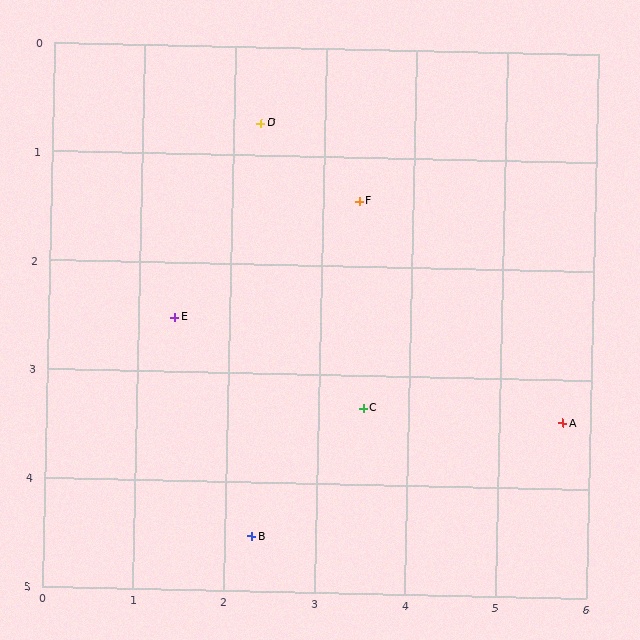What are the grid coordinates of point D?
Point D is at approximately (2.3, 0.7).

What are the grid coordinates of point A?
Point A is at approximately (5.7, 3.4).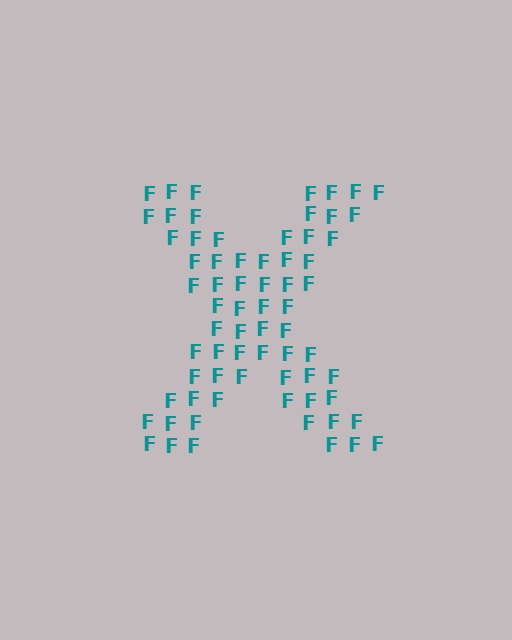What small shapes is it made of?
It is made of small letter F's.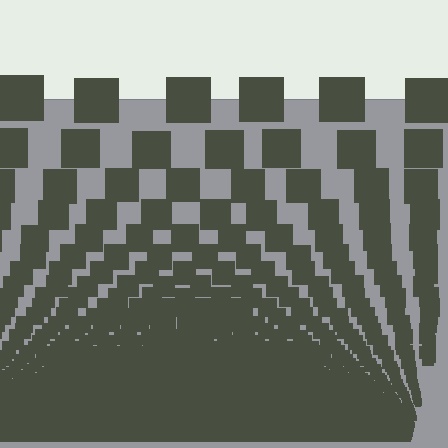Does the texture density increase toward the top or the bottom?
Density increases toward the bottom.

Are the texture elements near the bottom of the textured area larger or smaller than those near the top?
Smaller. The gradient is inverted — elements near the bottom are smaller and denser.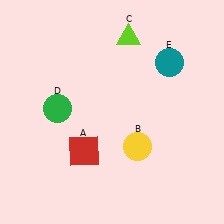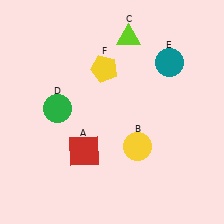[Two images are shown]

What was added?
A yellow pentagon (F) was added in Image 2.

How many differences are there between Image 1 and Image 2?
There is 1 difference between the two images.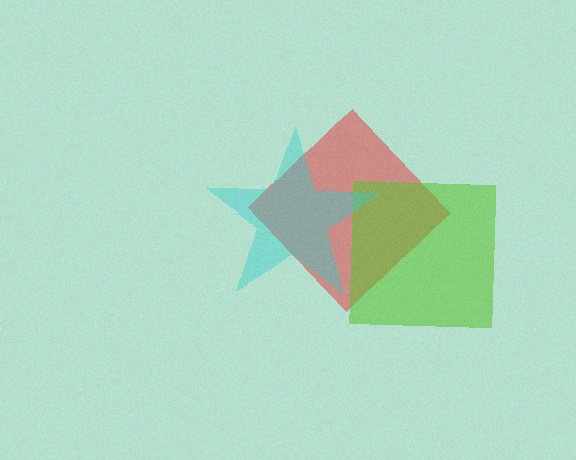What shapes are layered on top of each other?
The layered shapes are: a red diamond, a lime square, a cyan star.